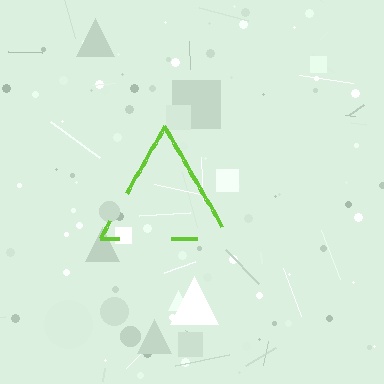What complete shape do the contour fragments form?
The contour fragments form a triangle.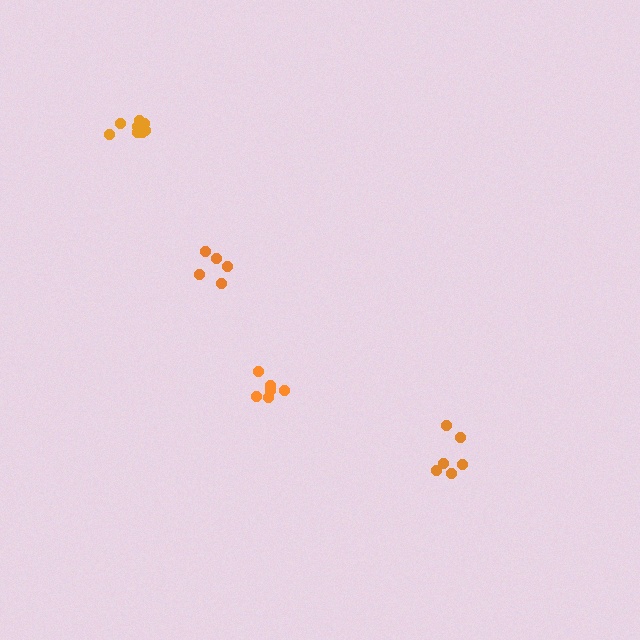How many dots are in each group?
Group 1: 8 dots, Group 2: 6 dots, Group 3: 5 dots, Group 4: 6 dots (25 total).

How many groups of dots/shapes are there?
There are 4 groups.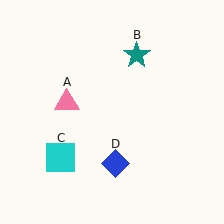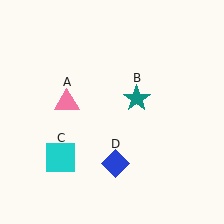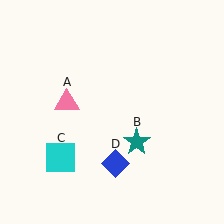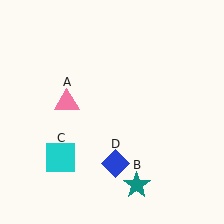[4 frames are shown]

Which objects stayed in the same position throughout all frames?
Pink triangle (object A) and cyan square (object C) and blue diamond (object D) remained stationary.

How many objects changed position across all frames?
1 object changed position: teal star (object B).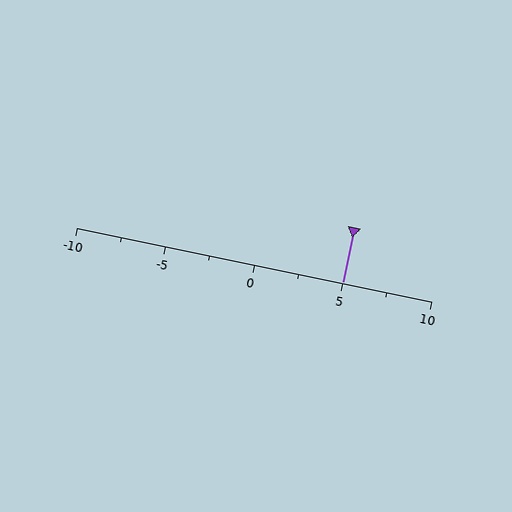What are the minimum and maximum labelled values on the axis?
The axis runs from -10 to 10.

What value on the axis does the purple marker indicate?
The marker indicates approximately 5.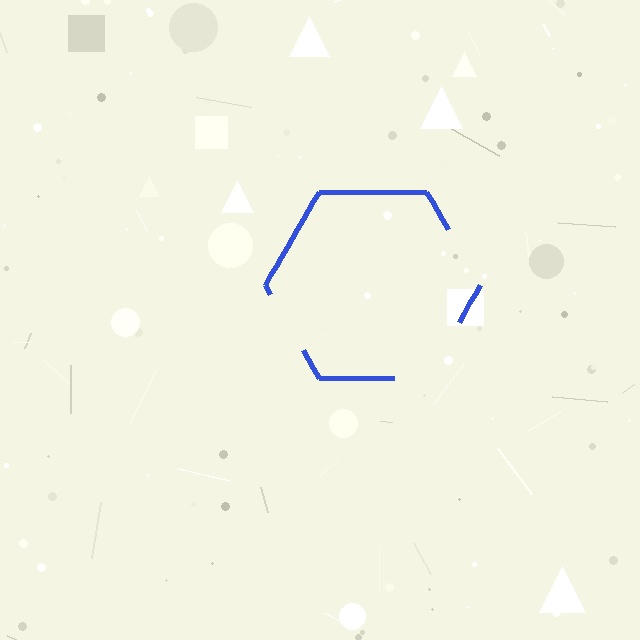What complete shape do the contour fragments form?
The contour fragments form a hexagon.